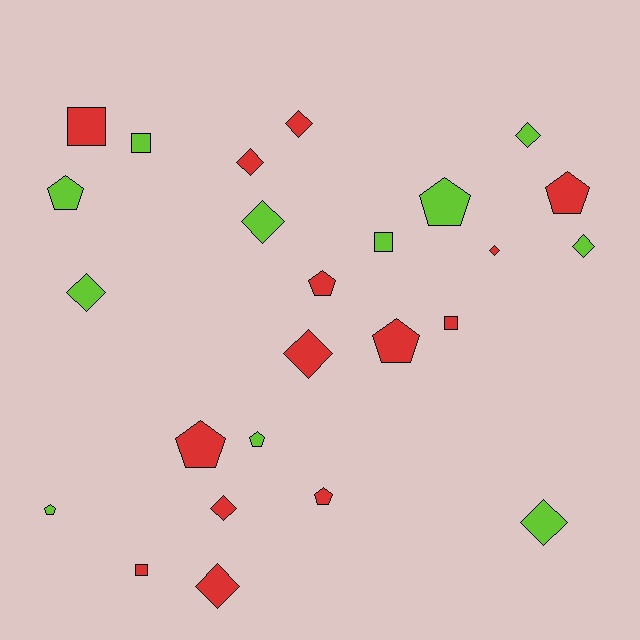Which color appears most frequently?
Red, with 14 objects.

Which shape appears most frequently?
Diamond, with 11 objects.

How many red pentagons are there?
There are 5 red pentagons.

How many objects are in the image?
There are 25 objects.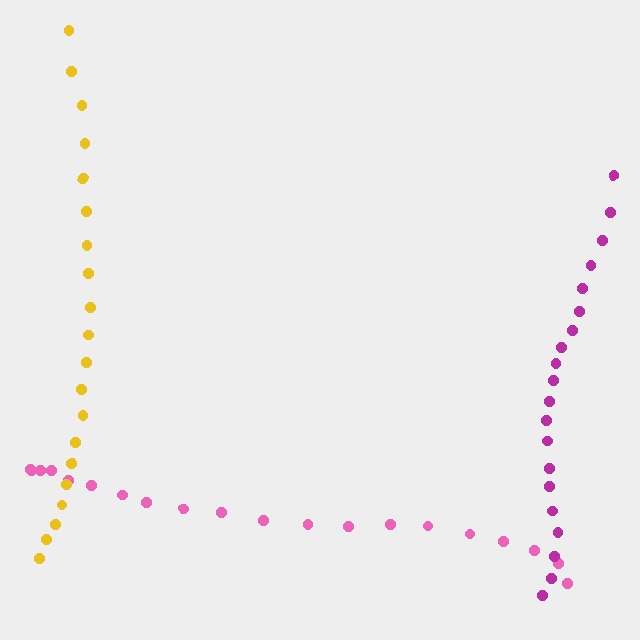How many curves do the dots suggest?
There are 3 distinct paths.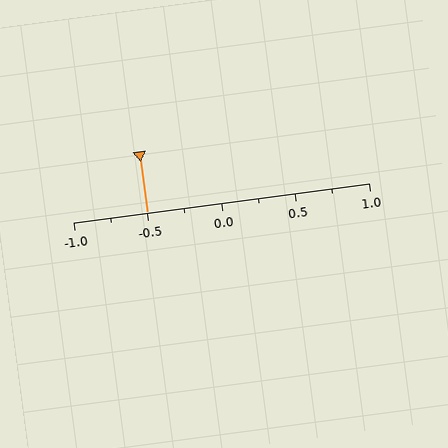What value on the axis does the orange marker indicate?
The marker indicates approximately -0.5.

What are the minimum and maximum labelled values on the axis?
The axis runs from -1.0 to 1.0.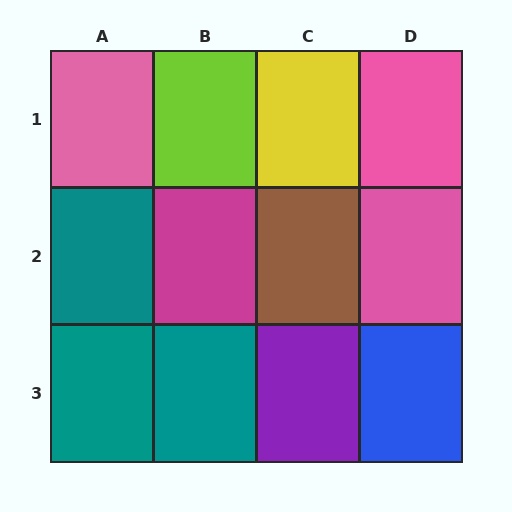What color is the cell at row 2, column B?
Magenta.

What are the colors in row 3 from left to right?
Teal, teal, purple, blue.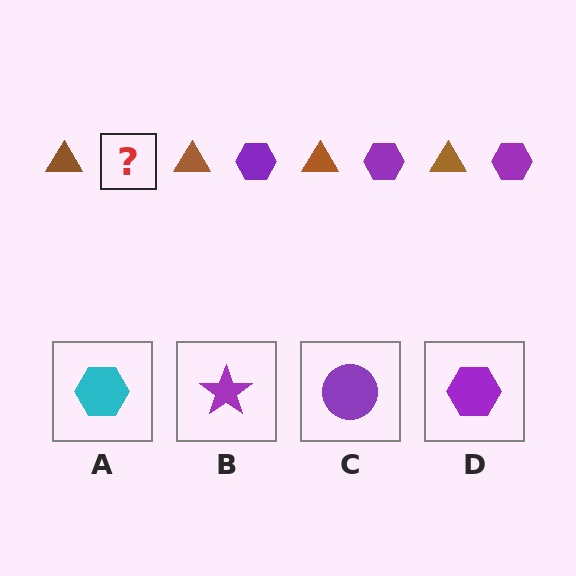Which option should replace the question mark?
Option D.